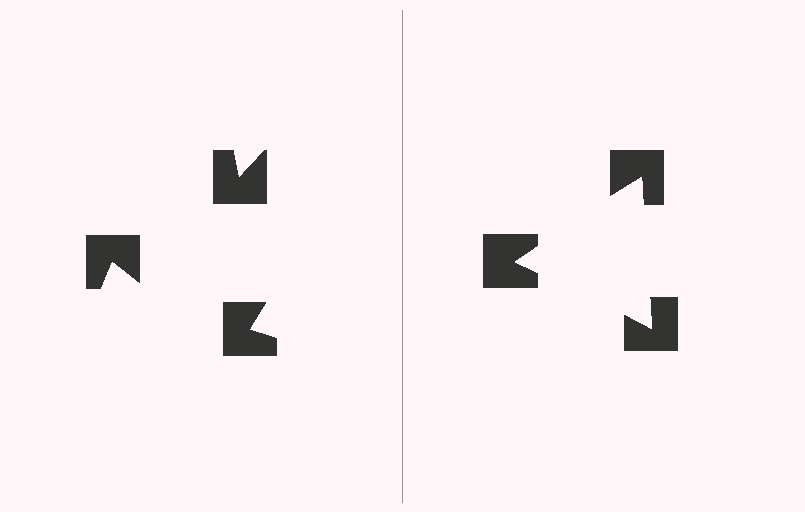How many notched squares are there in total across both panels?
6 — 3 on each side.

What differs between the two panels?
The notched squares are positioned identically on both sides; only the wedge orientations differ. On the right they align to a triangle; on the left they are misaligned.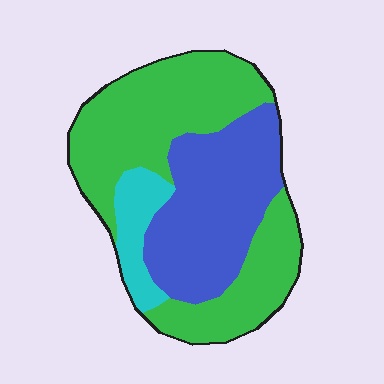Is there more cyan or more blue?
Blue.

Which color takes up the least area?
Cyan, at roughly 10%.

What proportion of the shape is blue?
Blue covers around 35% of the shape.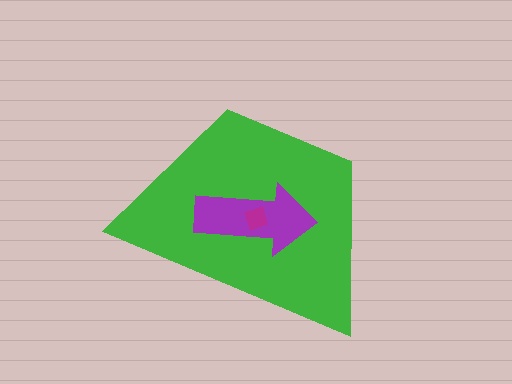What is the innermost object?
The magenta square.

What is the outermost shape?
The green trapezoid.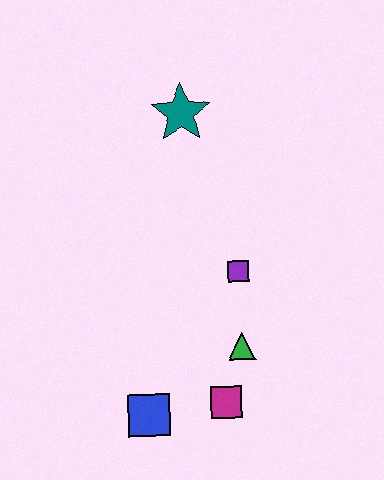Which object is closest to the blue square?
The magenta square is closest to the blue square.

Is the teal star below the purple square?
No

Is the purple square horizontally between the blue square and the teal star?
No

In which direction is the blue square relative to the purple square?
The blue square is below the purple square.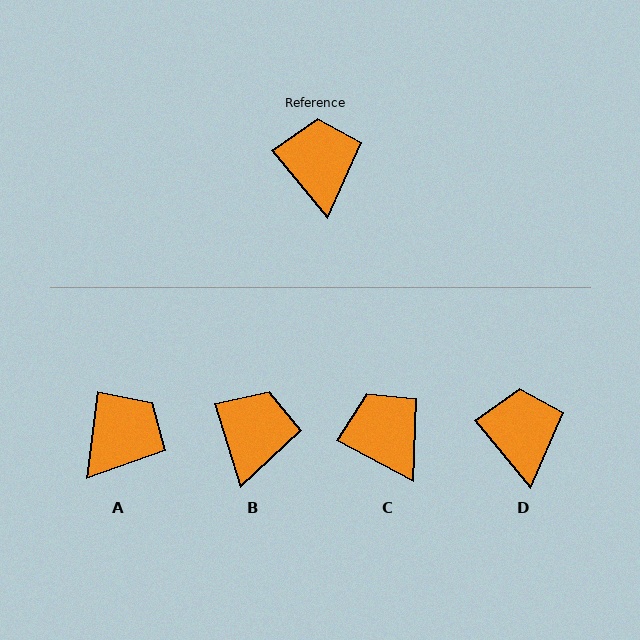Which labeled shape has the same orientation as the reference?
D.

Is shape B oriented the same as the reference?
No, it is off by about 23 degrees.